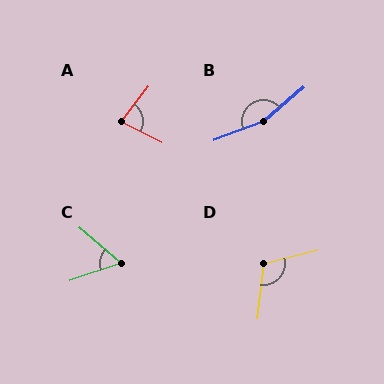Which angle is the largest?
B, at approximately 160 degrees.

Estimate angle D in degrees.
Approximately 111 degrees.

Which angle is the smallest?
C, at approximately 59 degrees.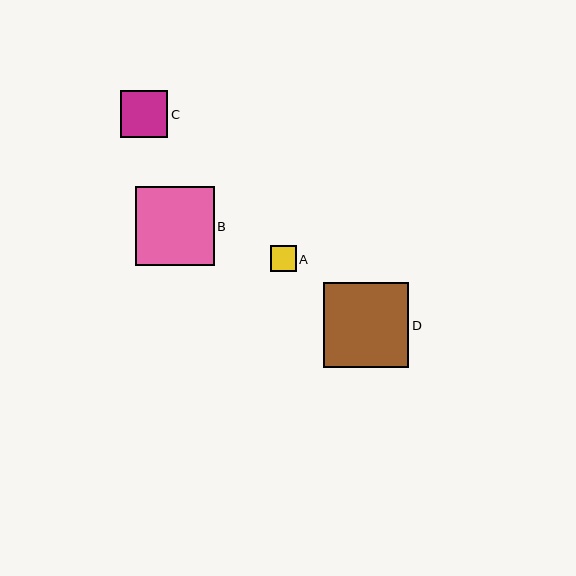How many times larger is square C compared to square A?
Square C is approximately 1.9 times the size of square A.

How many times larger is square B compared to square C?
Square B is approximately 1.7 times the size of square C.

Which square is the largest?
Square D is the largest with a size of approximately 85 pixels.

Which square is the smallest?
Square A is the smallest with a size of approximately 25 pixels.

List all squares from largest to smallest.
From largest to smallest: D, B, C, A.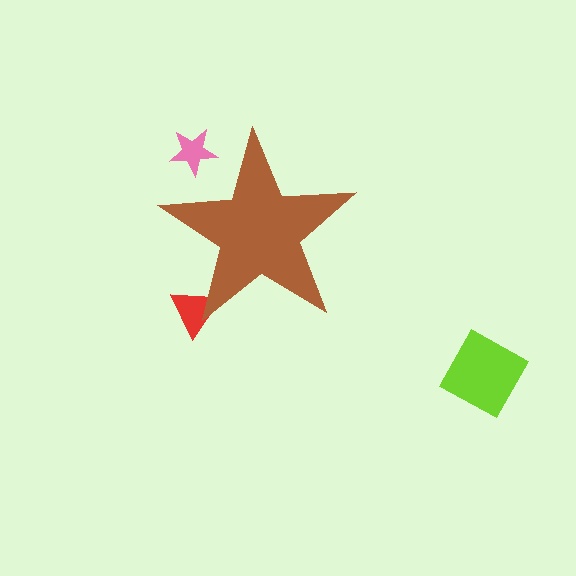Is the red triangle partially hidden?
Yes, the red triangle is partially hidden behind the brown star.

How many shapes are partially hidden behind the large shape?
2 shapes are partially hidden.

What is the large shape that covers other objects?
A brown star.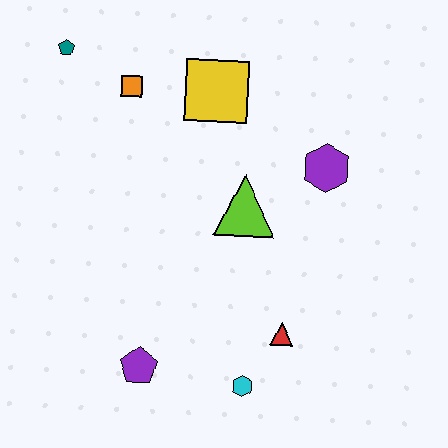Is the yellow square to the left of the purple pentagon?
No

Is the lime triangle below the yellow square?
Yes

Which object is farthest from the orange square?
The cyan hexagon is farthest from the orange square.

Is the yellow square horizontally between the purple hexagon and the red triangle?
No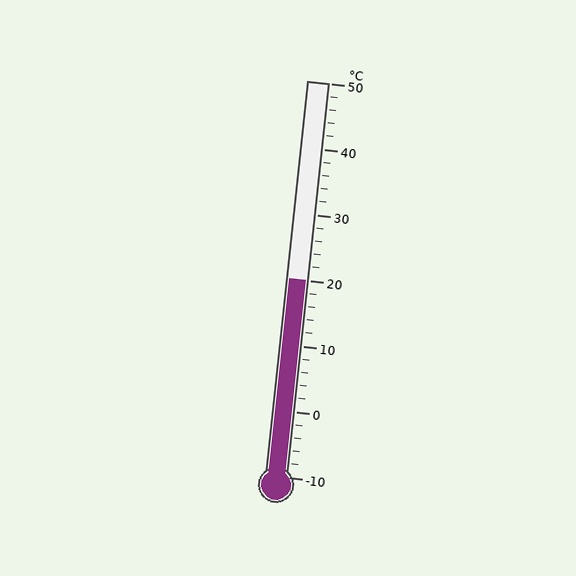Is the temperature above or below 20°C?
The temperature is at 20°C.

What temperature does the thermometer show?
The thermometer shows approximately 20°C.